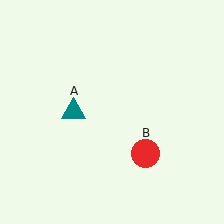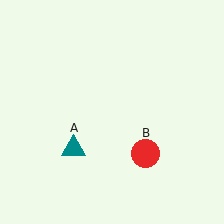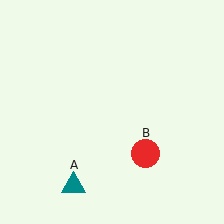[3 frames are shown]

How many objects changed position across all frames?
1 object changed position: teal triangle (object A).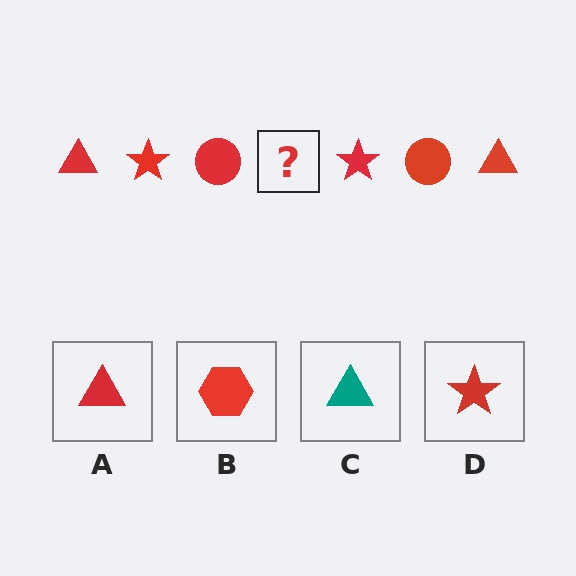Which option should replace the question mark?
Option A.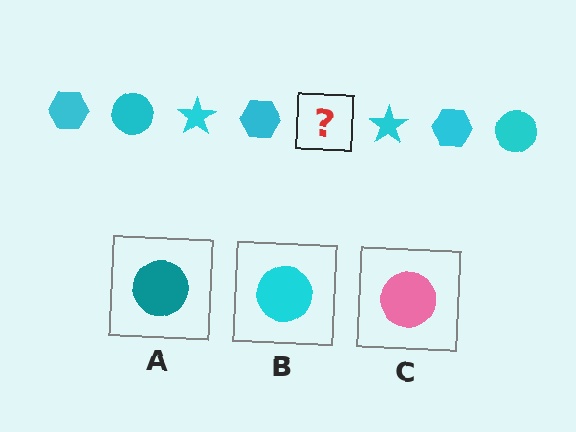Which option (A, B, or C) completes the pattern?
B.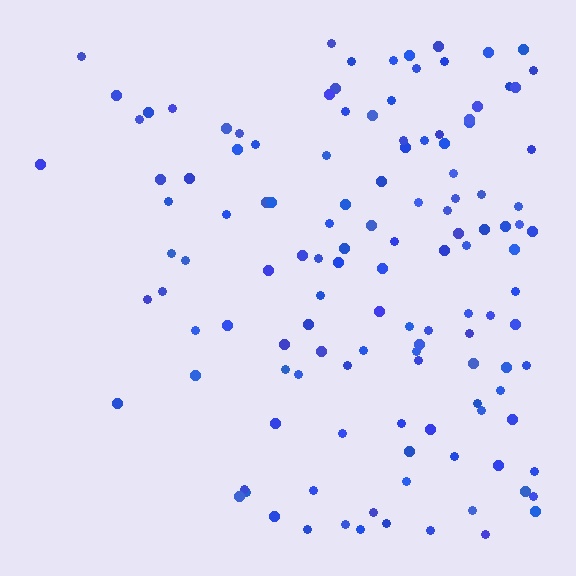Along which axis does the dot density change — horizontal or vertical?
Horizontal.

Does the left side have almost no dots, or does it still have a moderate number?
Still a moderate number, just noticeably fewer than the right.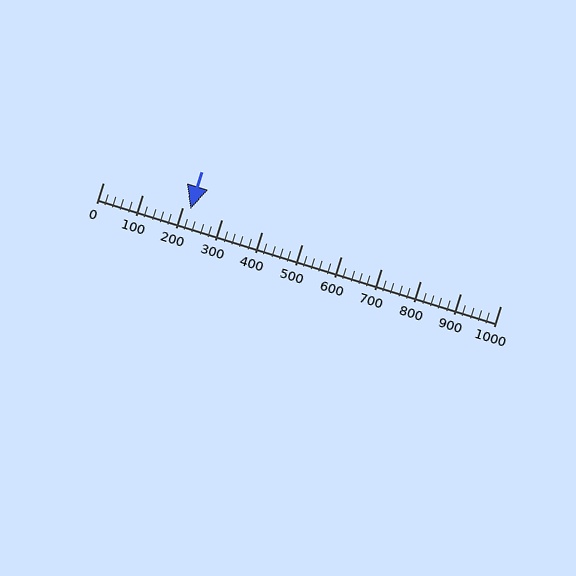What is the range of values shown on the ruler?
The ruler shows values from 0 to 1000.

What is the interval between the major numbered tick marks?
The major tick marks are spaced 100 units apart.